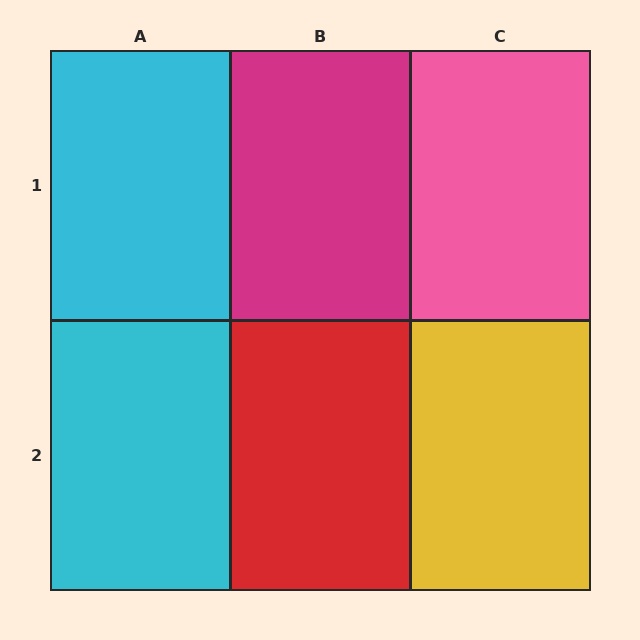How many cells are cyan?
2 cells are cyan.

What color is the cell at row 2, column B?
Red.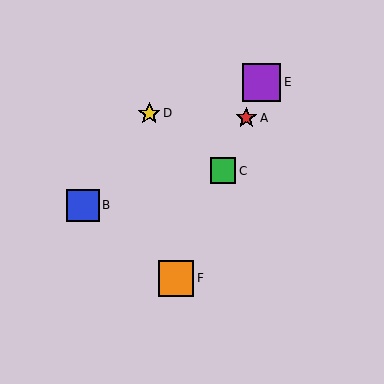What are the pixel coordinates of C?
Object C is at (223, 171).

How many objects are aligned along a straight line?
4 objects (A, C, E, F) are aligned along a straight line.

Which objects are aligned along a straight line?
Objects A, C, E, F are aligned along a straight line.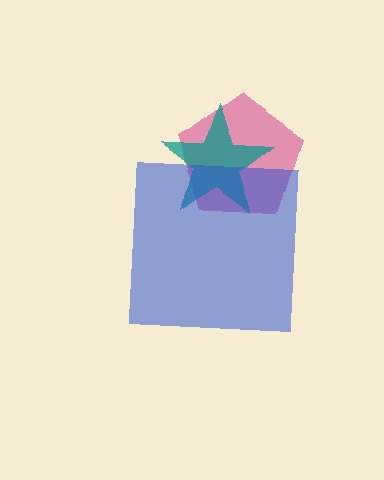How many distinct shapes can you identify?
There are 3 distinct shapes: a magenta pentagon, a teal star, a blue square.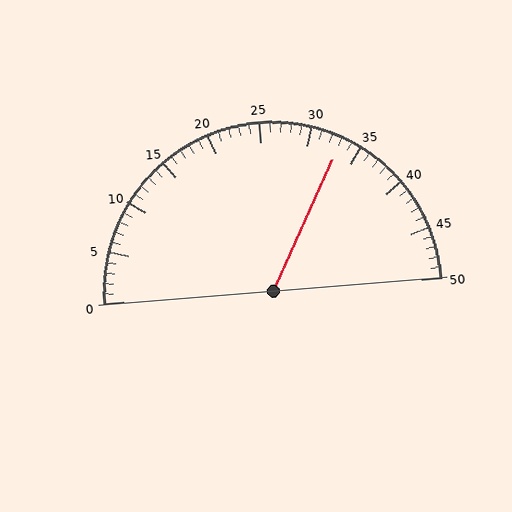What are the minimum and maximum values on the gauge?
The gauge ranges from 0 to 50.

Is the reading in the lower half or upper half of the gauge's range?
The reading is in the upper half of the range (0 to 50).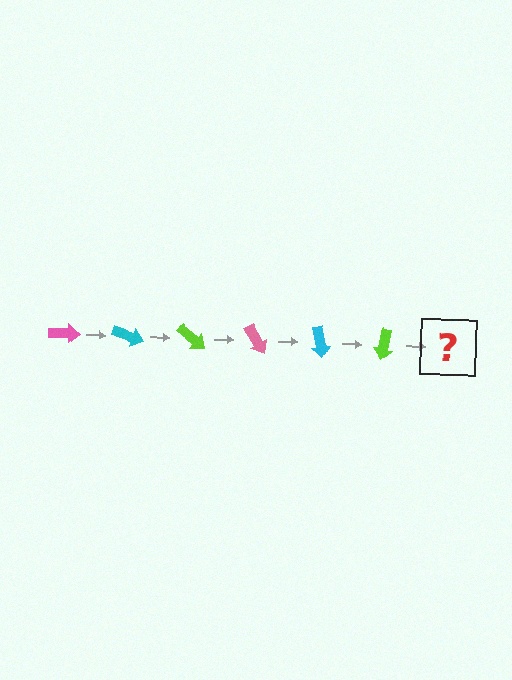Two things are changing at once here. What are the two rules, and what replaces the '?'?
The two rules are that it rotates 20 degrees each step and the color cycles through pink, cyan, and lime. The '?' should be a pink arrow, rotated 120 degrees from the start.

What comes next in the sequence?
The next element should be a pink arrow, rotated 120 degrees from the start.